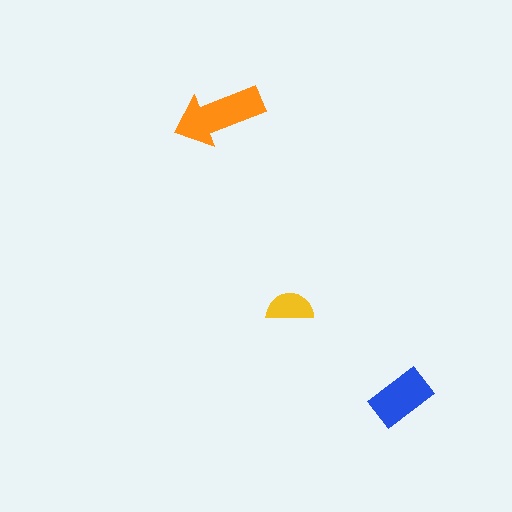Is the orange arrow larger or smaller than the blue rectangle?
Larger.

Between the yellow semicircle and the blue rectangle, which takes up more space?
The blue rectangle.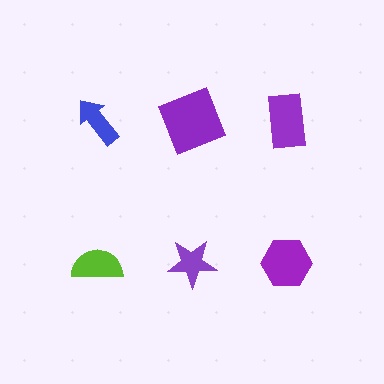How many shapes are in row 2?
3 shapes.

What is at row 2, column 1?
A lime semicircle.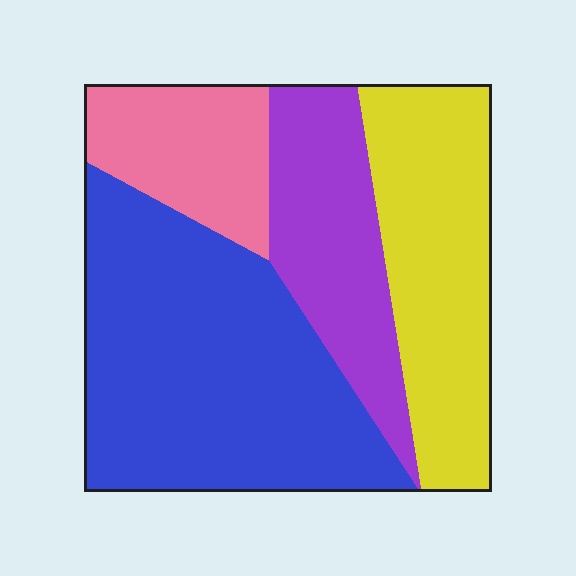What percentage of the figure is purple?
Purple covers about 20% of the figure.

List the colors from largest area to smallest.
From largest to smallest: blue, yellow, purple, pink.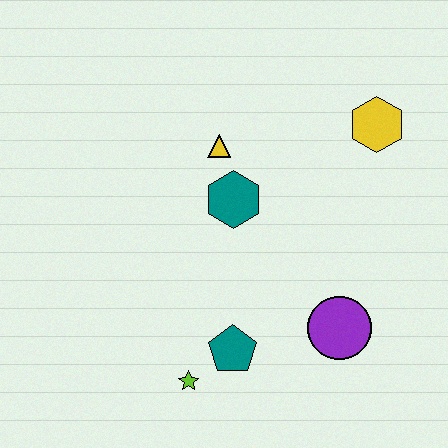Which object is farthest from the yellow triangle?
The lime star is farthest from the yellow triangle.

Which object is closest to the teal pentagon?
The lime star is closest to the teal pentagon.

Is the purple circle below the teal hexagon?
Yes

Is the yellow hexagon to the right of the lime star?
Yes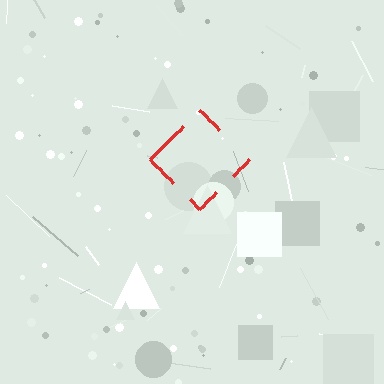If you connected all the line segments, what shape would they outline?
They would outline a diamond.